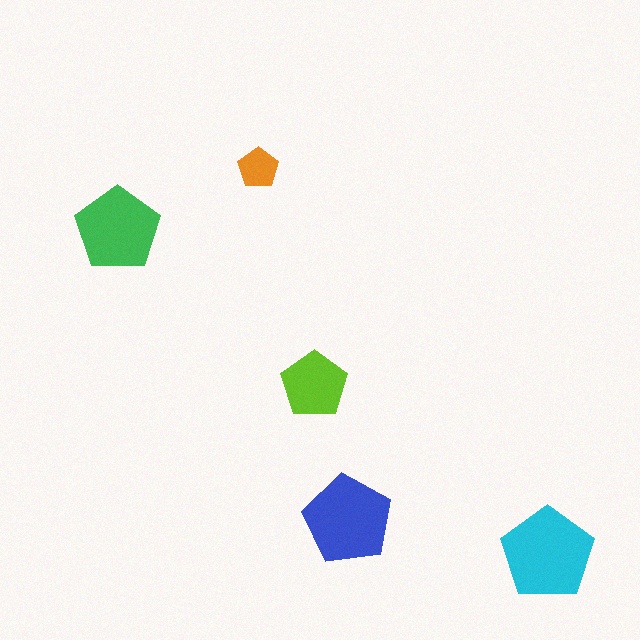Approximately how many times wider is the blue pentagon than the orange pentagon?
About 2 times wider.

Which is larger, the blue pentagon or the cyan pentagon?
The cyan one.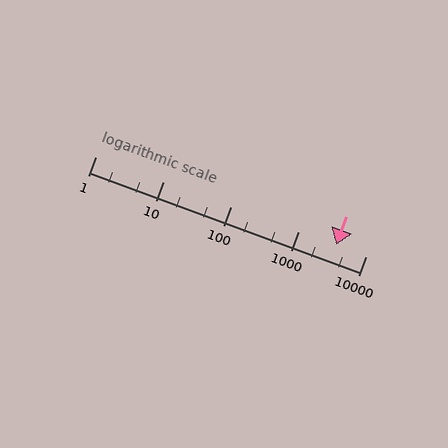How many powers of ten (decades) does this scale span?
The scale spans 4 decades, from 1 to 10000.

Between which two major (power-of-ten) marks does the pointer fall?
The pointer is between 1000 and 10000.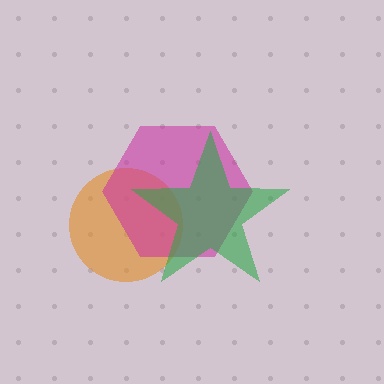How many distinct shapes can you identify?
There are 3 distinct shapes: an orange circle, a magenta hexagon, a green star.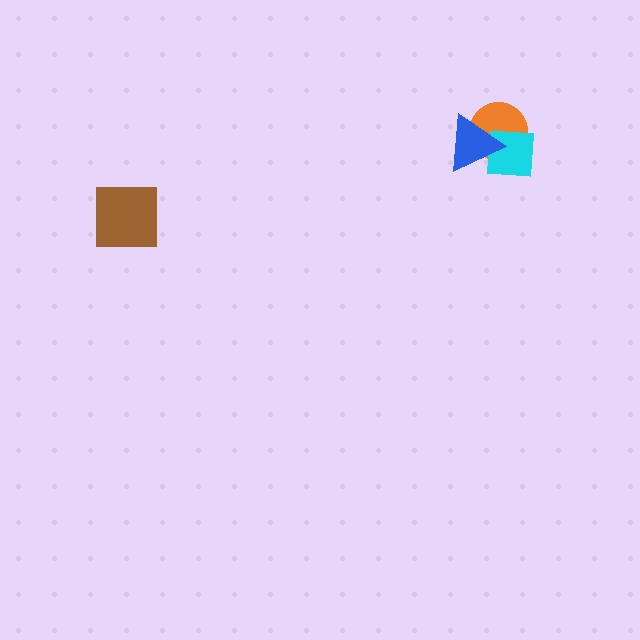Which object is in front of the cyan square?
The blue triangle is in front of the cyan square.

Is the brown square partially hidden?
No, no other shape covers it.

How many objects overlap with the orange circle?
2 objects overlap with the orange circle.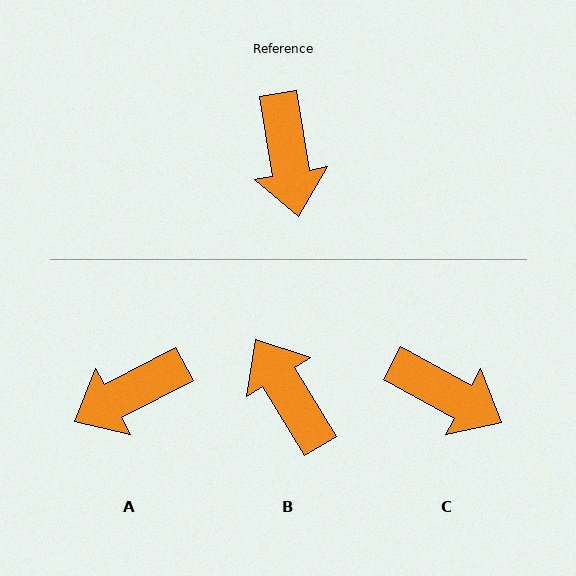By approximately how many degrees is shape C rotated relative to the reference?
Approximately 52 degrees counter-clockwise.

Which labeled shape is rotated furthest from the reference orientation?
B, about 158 degrees away.